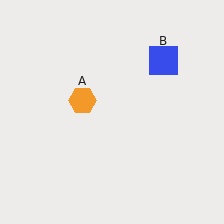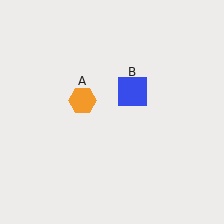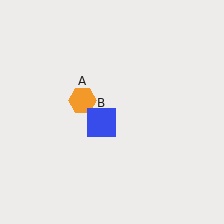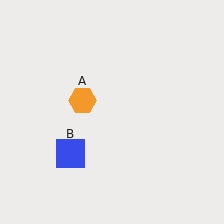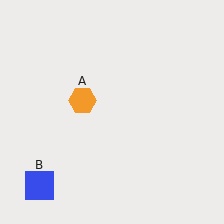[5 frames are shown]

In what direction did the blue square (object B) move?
The blue square (object B) moved down and to the left.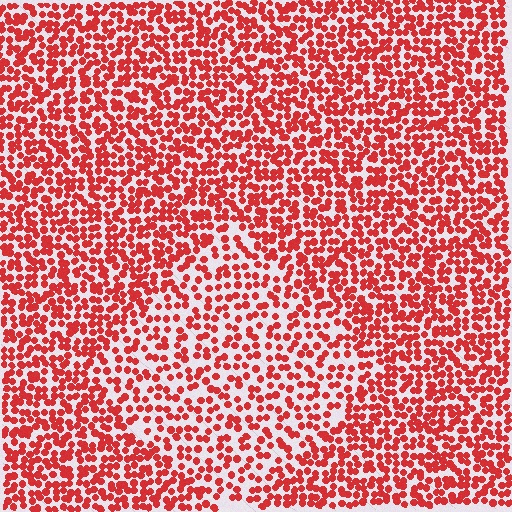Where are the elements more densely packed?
The elements are more densely packed outside the diamond boundary.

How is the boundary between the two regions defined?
The boundary is defined by a change in element density (approximately 1.6x ratio). All elements are the same color, size, and shape.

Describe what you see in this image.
The image contains small red elements arranged at two different densities. A diamond-shaped region is visible where the elements are less densely packed than the surrounding area.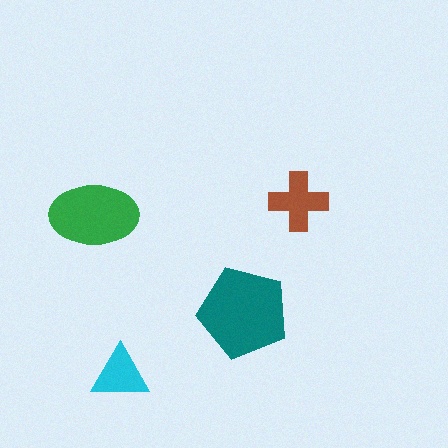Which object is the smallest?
The cyan triangle.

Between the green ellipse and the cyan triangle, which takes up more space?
The green ellipse.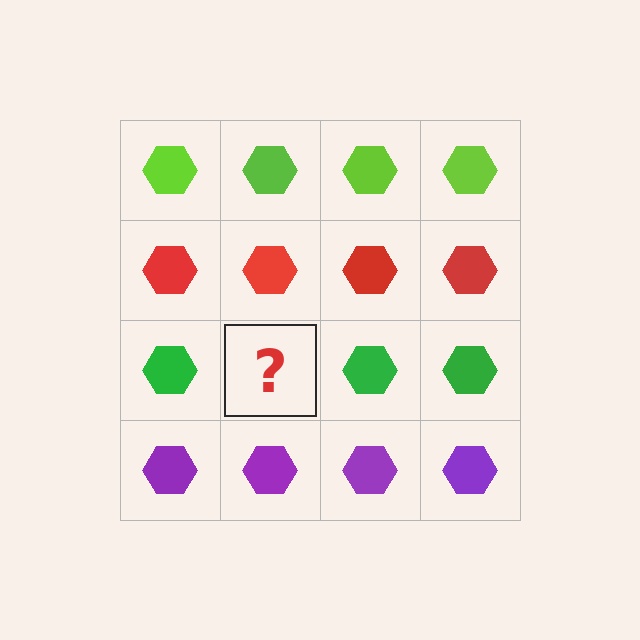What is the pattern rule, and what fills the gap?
The rule is that each row has a consistent color. The gap should be filled with a green hexagon.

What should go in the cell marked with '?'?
The missing cell should contain a green hexagon.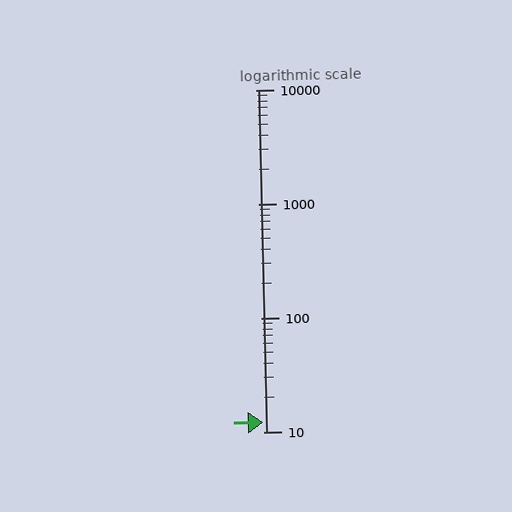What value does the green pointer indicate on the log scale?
The pointer indicates approximately 12.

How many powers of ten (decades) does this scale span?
The scale spans 3 decades, from 10 to 10000.